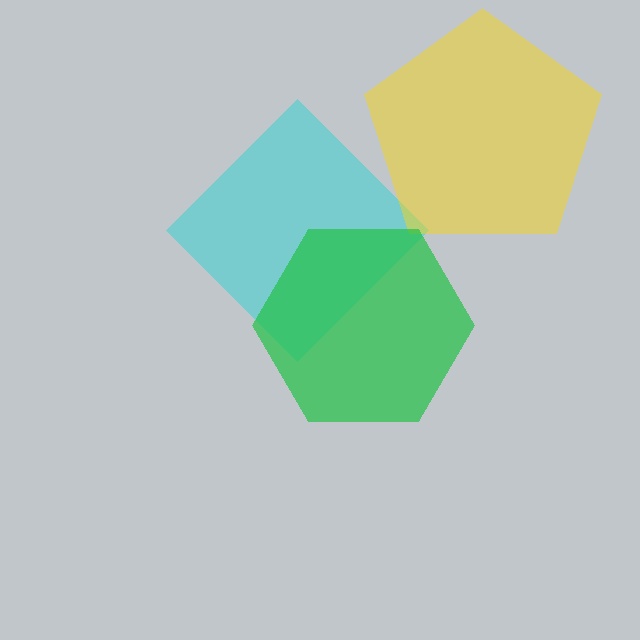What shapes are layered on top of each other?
The layered shapes are: a cyan diamond, a yellow pentagon, a green hexagon.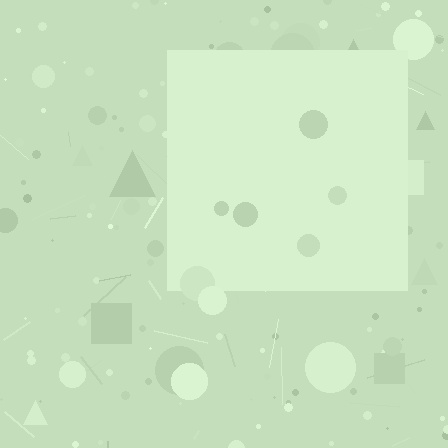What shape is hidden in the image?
A square is hidden in the image.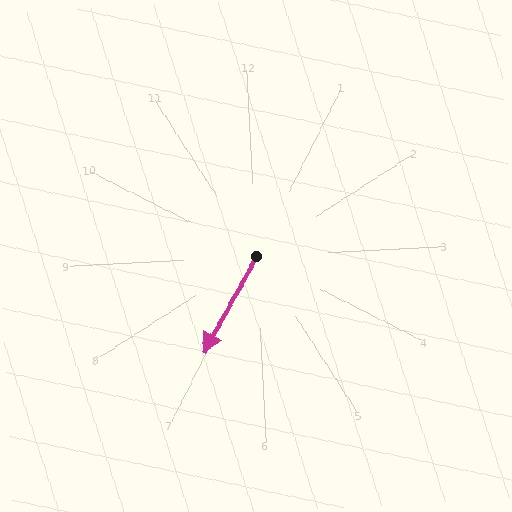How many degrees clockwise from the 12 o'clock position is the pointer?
Approximately 212 degrees.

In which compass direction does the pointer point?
Southwest.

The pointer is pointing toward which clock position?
Roughly 7 o'clock.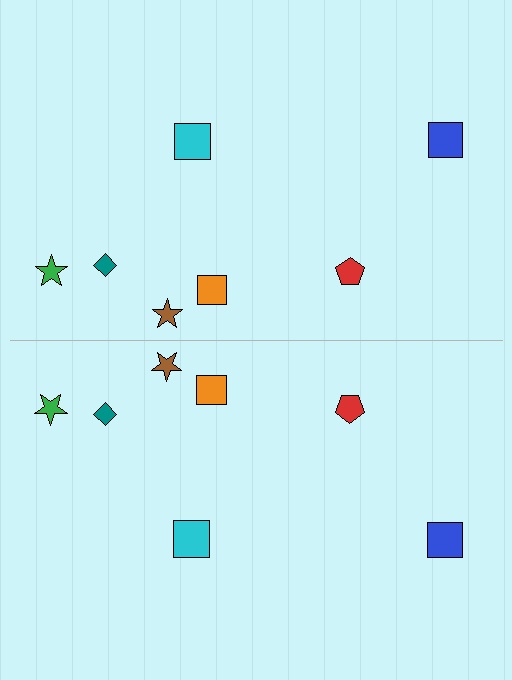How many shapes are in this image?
There are 14 shapes in this image.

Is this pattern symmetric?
Yes, this pattern has bilateral (reflection) symmetry.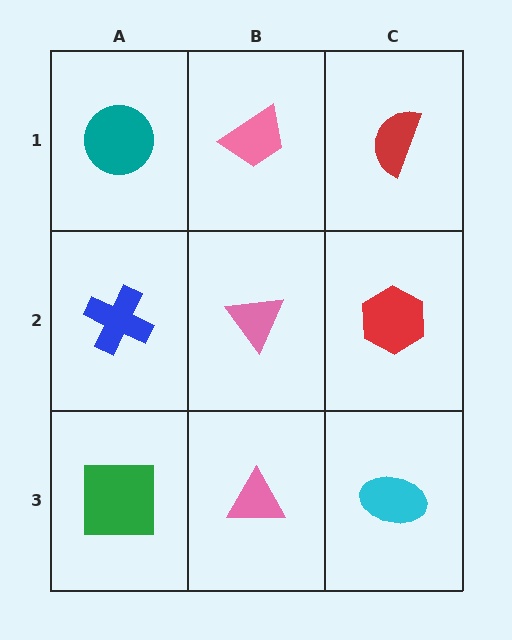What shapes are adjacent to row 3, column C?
A red hexagon (row 2, column C), a pink triangle (row 3, column B).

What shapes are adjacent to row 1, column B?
A pink triangle (row 2, column B), a teal circle (row 1, column A), a red semicircle (row 1, column C).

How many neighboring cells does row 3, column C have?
2.